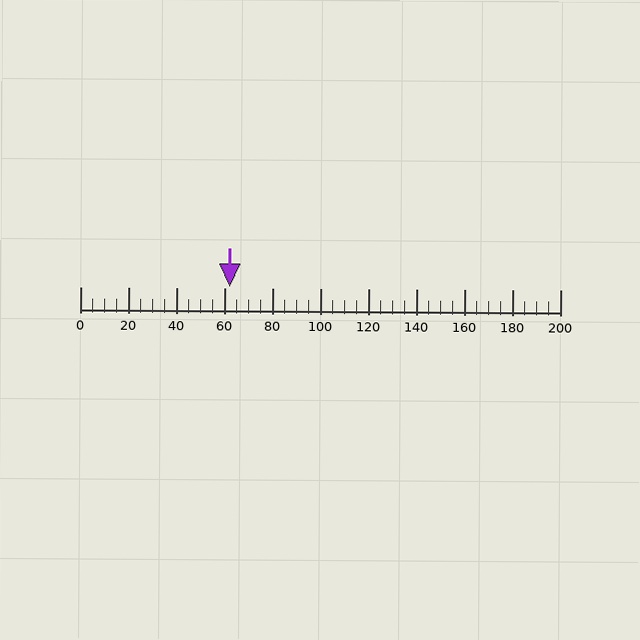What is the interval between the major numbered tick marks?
The major tick marks are spaced 20 units apart.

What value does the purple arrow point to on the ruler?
The purple arrow points to approximately 62.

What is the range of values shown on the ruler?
The ruler shows values from 0 to 200.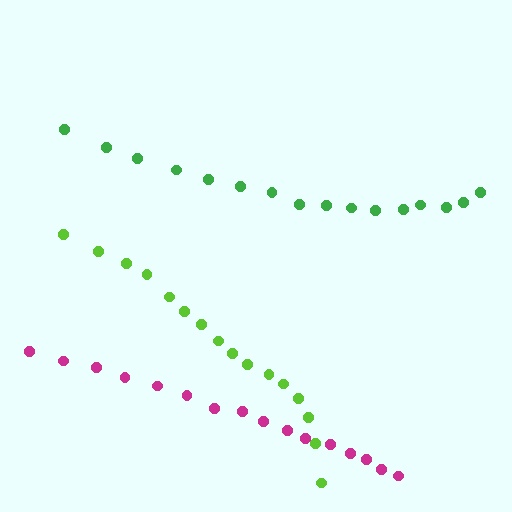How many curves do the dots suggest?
There are 3 distinct paths.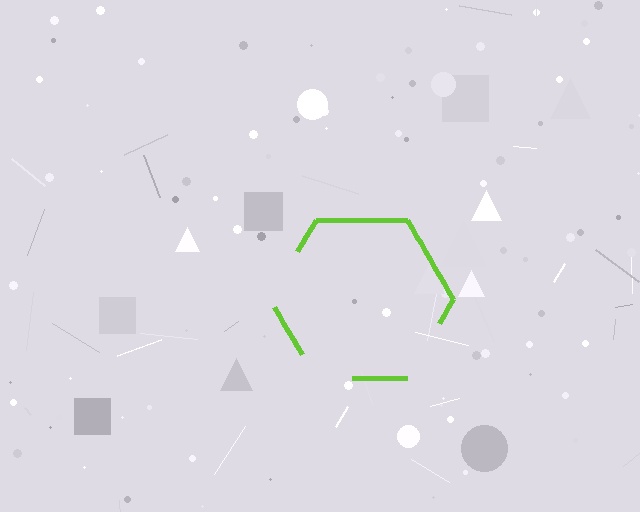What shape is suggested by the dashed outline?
The dashed outline suggests a hexagon.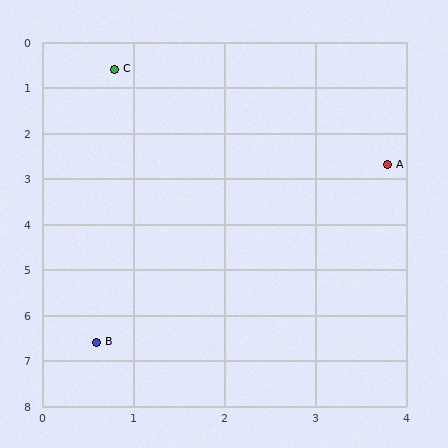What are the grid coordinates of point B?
Point B is at approximately (0.6, 6.6).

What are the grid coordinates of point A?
Point A is at approximately (3.8, 2.7).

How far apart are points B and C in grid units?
Points B and C are about 6.0 grid units apart.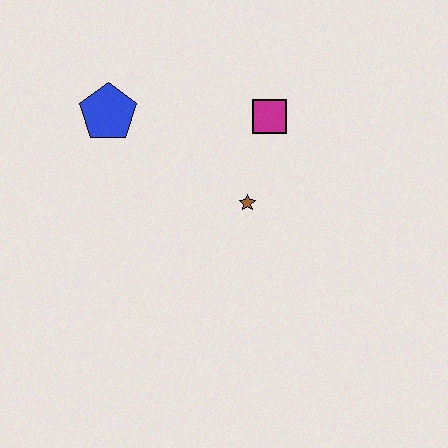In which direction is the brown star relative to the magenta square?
The brown star is below the magenta square.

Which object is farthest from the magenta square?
The blue pentagon is farthest from the magenta square.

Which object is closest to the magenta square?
The brown star is closest to the magenta square.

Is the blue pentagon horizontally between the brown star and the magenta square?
No